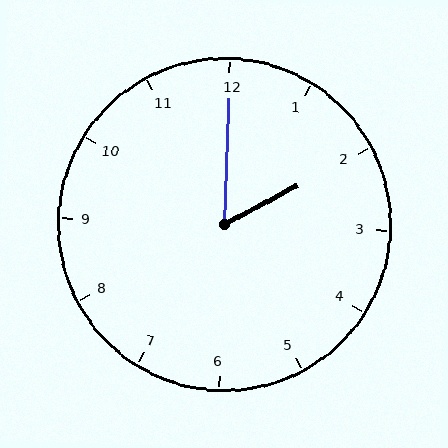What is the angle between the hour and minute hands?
Approximately 60 degrees.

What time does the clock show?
2:00.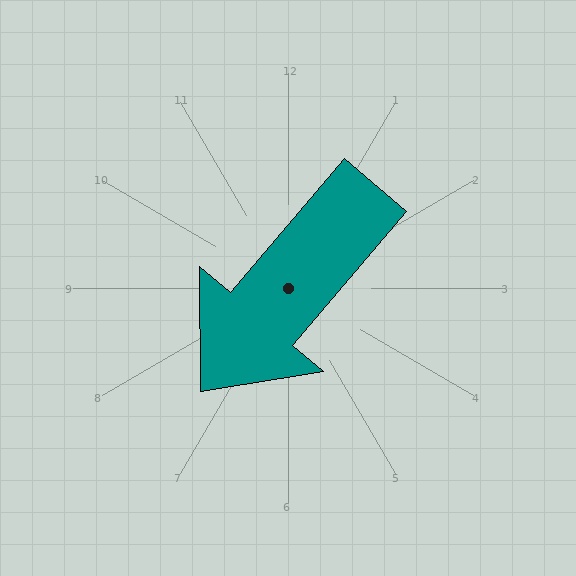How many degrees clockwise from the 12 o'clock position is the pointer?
Approximately 220 degrees.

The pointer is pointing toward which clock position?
Roughly 7 o'clock.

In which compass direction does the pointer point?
Southwest.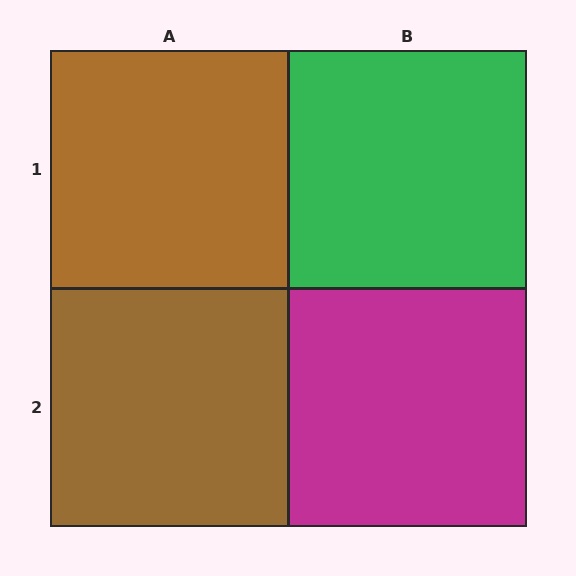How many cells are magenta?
1 cell is magenta.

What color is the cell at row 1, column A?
Brown.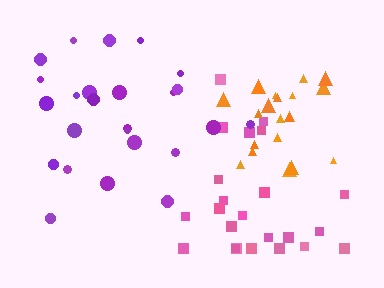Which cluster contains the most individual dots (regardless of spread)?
Purple (25).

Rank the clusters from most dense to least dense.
orange, purple, pink.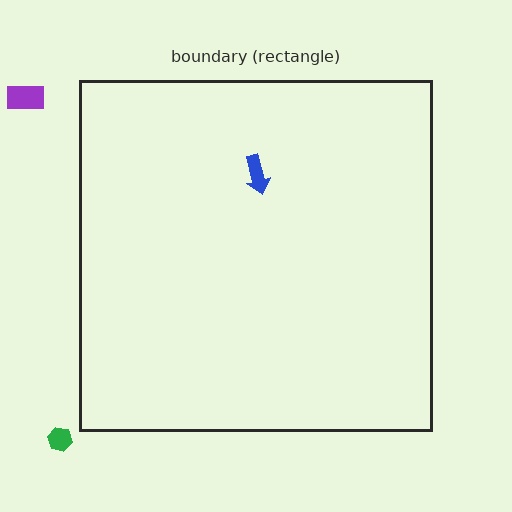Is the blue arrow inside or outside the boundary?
Inside.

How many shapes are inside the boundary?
1 inside, 2 outside.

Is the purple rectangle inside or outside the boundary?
Outside.